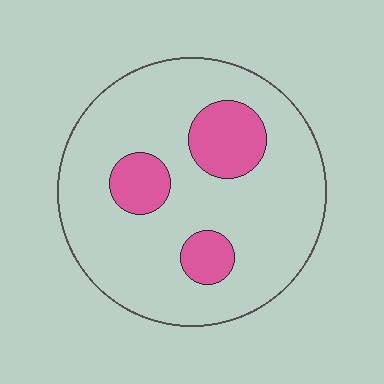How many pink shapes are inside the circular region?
3.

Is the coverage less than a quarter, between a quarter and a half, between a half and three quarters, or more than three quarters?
Less than a quarter.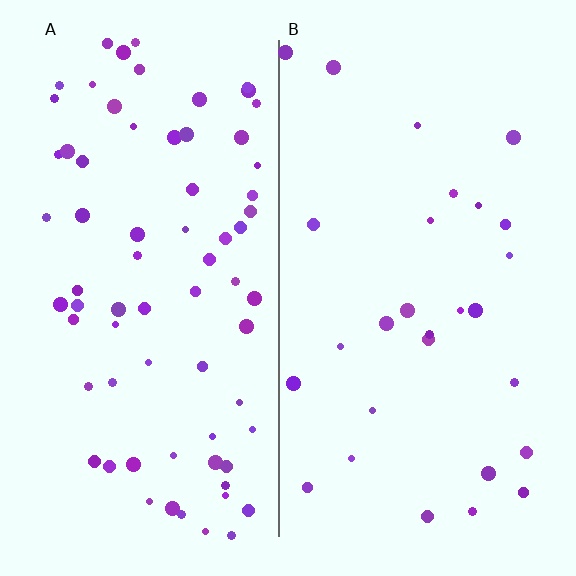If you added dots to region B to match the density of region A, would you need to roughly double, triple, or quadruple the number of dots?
Approximately triple.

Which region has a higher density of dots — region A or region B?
A (the left).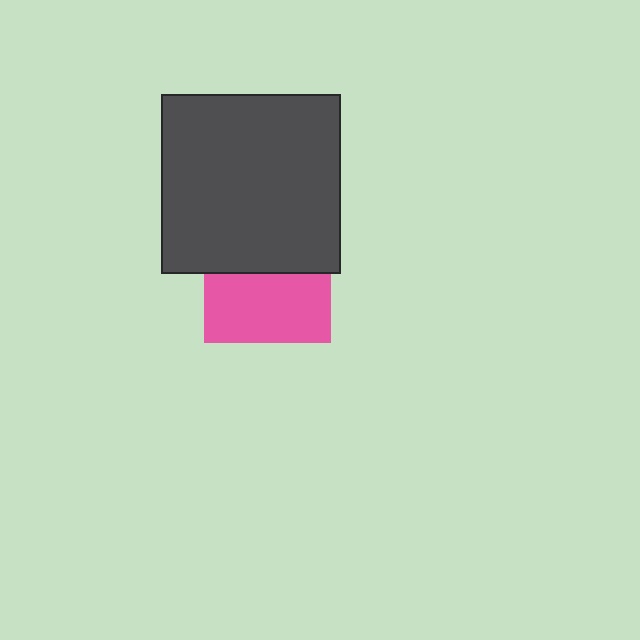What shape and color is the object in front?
The object in front is a dark gray square.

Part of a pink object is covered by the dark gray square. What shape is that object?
It is a square.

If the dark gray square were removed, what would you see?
You would see the complete pink square.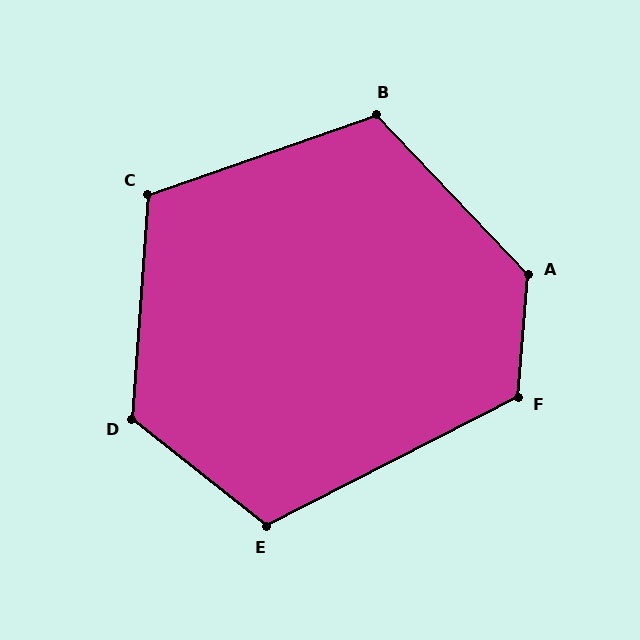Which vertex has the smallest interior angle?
C, at approximately 113 degrees.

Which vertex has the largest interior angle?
A, at approximately 132 degrees.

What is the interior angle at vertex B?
Approximately 114 degrees (obtuse).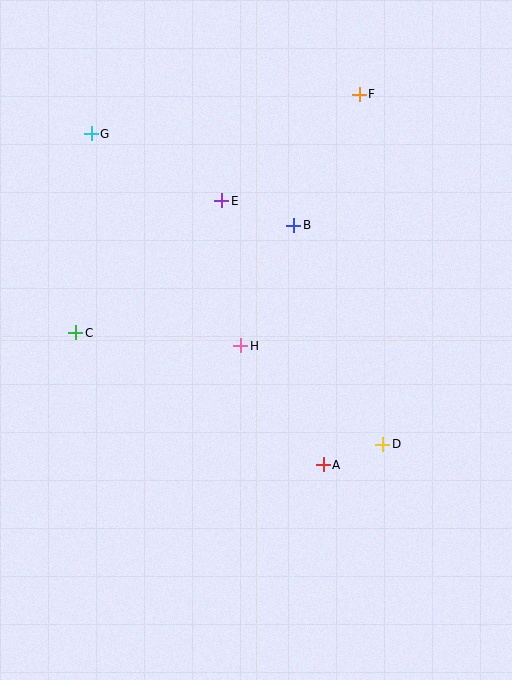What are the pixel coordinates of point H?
Point H is at (241, 346).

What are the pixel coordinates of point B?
Point B is at (294, 225).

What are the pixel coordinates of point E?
Point E is at (222, 201).